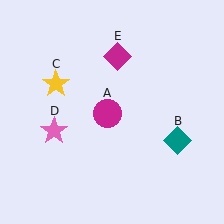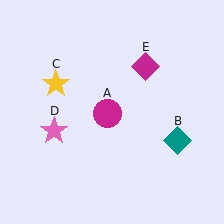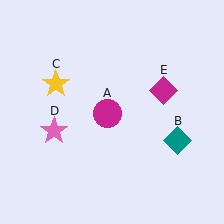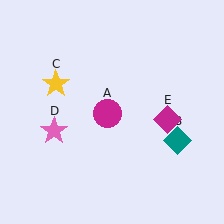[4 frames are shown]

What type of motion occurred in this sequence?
The magenta diamond (object E) rotated clockwise around the center of the scene.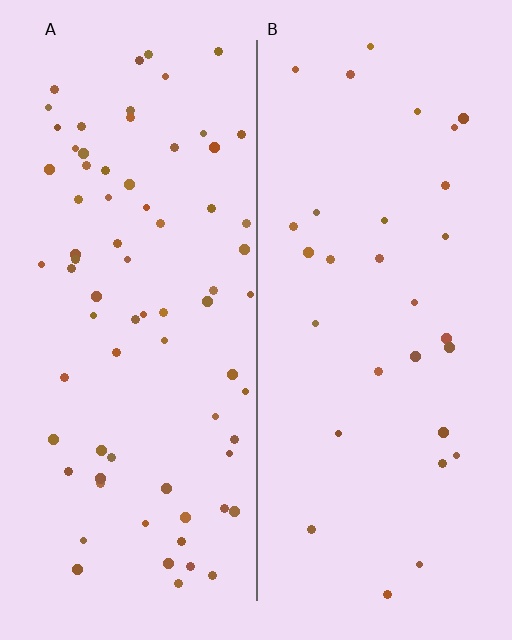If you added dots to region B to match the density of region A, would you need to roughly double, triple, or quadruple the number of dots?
Approximately double.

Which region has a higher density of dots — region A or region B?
A (the left).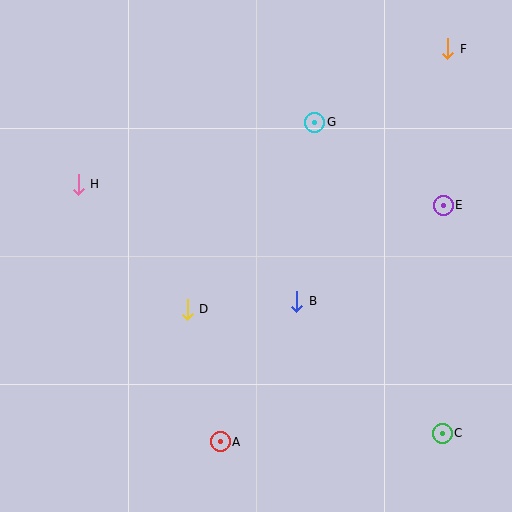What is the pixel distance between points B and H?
The distance between B and H is 248 pixels.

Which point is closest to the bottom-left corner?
Point A is closest to the bottom-left corner.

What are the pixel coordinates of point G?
Point G is at (315, 122).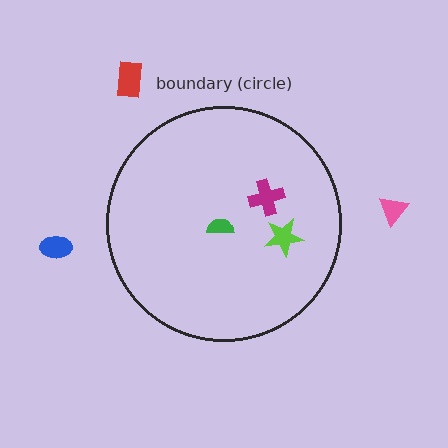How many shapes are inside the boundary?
3 inside, 3 outside.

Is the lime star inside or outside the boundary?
Inside.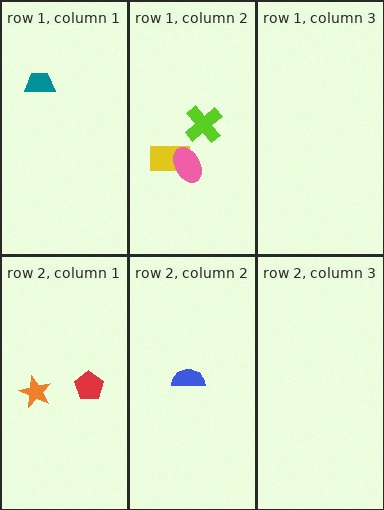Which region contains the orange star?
The row 2, column 1 region.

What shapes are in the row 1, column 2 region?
The yellow rectangle, the lime cross, the pink ellipse.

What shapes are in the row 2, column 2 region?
The blue semicircle.